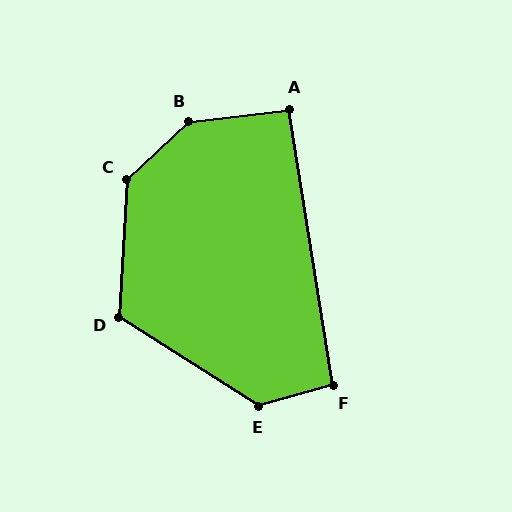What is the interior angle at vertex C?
Approximately 136 degrees (obtuse).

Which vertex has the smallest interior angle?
A, at approximately 92 degrees.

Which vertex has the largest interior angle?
B, at approximately 144 degrees.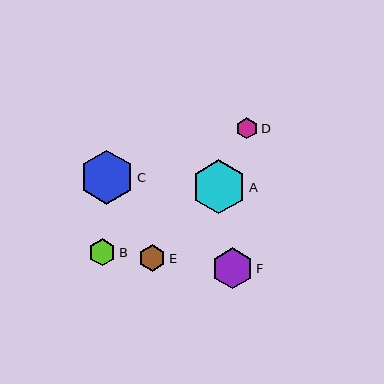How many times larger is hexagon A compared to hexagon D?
Hexagon A is approximately 2.6 times the size of hexagon D.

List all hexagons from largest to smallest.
From largest to smallest: C, A, F, B, E, D.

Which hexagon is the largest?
Hexagon C is the largest with a size of approximately 54 pixels.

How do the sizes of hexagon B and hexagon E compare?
Hexagon B and hexagon E are approximately the same size.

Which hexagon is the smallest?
Hexagon D is the smallest with a size of approximately 21 pixels.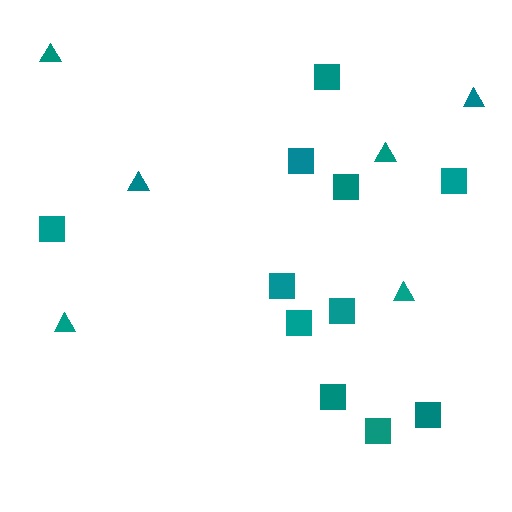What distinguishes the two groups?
There are 2 groups: one group of squares (11) and one group of triangles (6).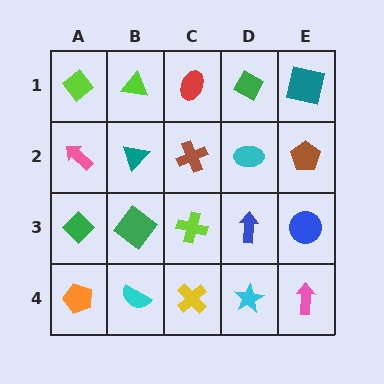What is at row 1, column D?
A green diamond.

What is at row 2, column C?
A brown cross.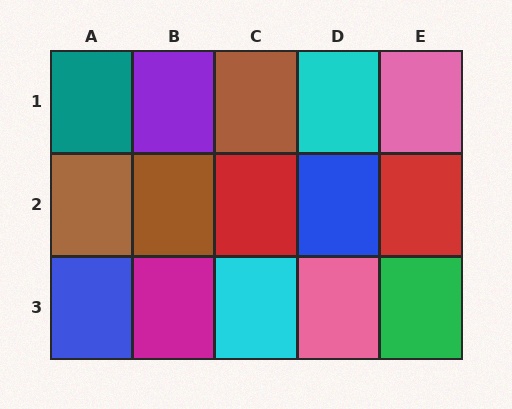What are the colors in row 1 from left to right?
Teal, purple, brown, cyan, pink.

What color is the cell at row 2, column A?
Brown.